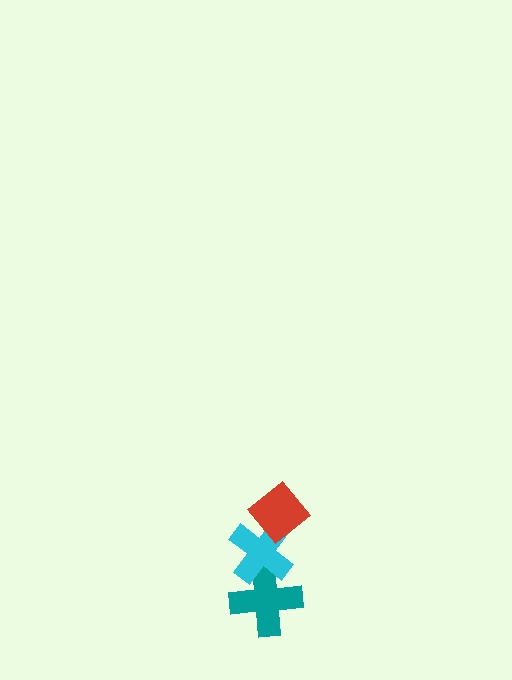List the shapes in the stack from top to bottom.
From top to bottom: the red diamond, the cyan cross, the teal cross.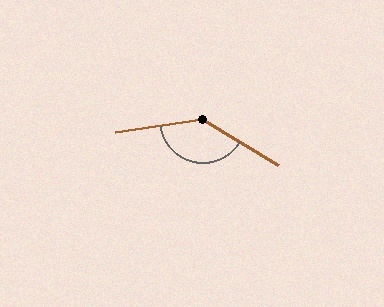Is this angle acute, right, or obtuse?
It is obtuse.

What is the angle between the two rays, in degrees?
Approximately 140 degrees.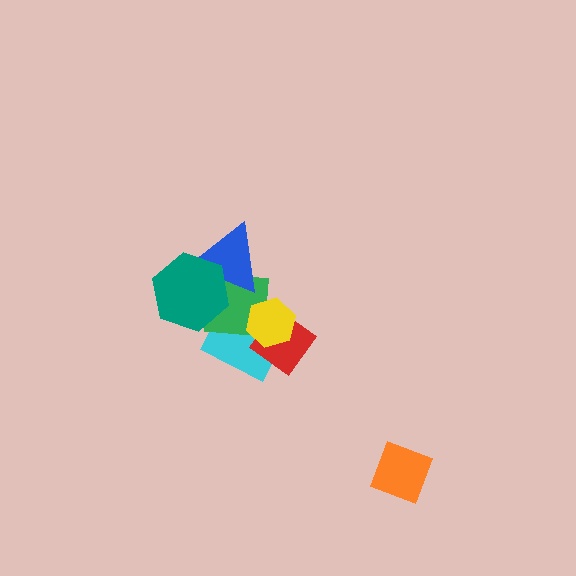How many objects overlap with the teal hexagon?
3 objects overlap with the teal hexagon.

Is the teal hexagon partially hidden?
No, no other shape covers it.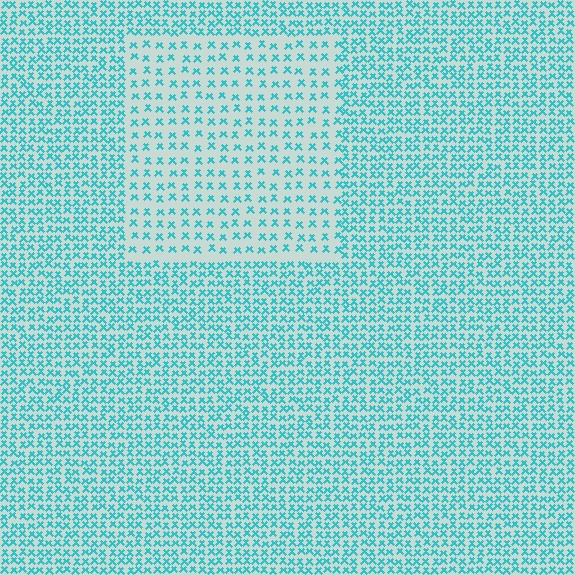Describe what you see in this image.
The image contains small cyan elements arranged at two different densities. A rectangle-shaped region is visible where the elements are less densely packed than the surrounding area.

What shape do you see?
I see a rectangle.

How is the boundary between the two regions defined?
The boundary is defined by a change in element density (approximately 2.0x ratio). All elements are the same color, size, and shape.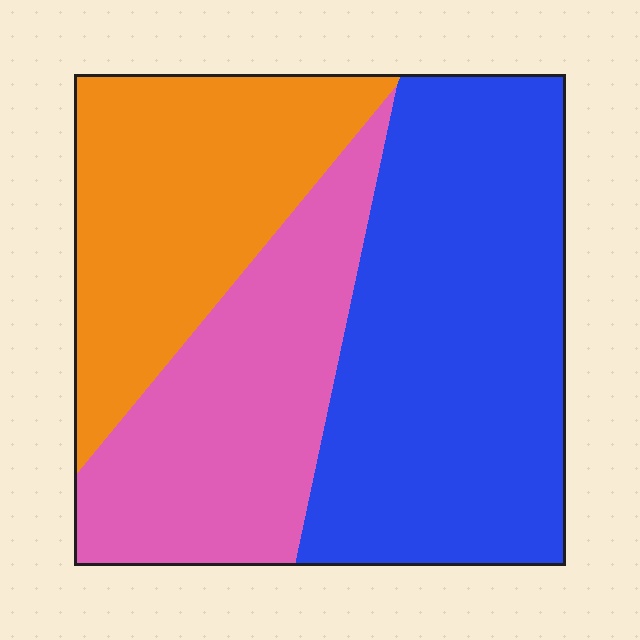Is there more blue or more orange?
Blue.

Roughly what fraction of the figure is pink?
Pink covers around 30% of the figure.